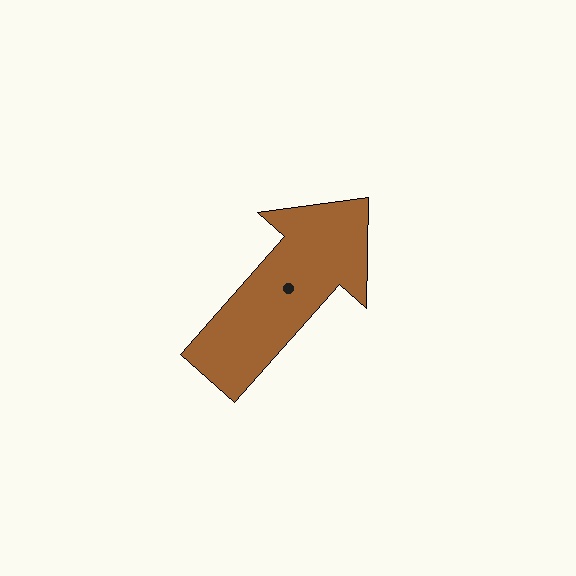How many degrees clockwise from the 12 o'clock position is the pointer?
Approximately 42 degrees.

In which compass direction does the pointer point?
Northeast.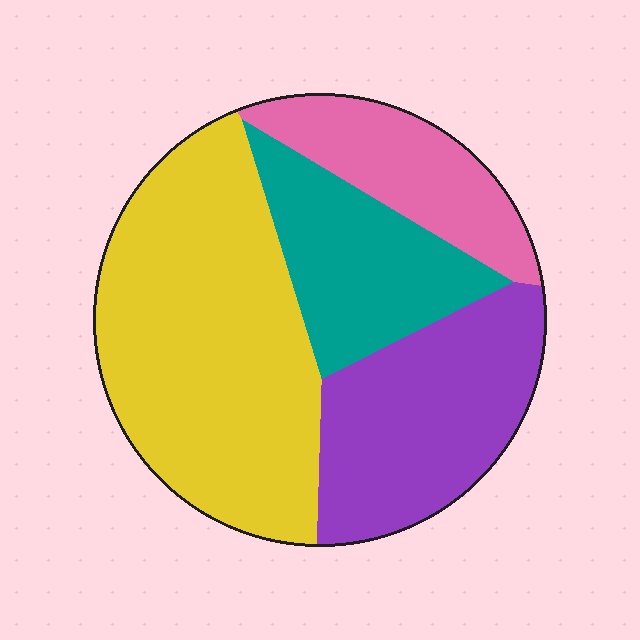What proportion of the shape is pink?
Pink takes up less than a sixth of the shape.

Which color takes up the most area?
Yellow, at roughly 45%.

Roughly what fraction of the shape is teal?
Teal takes up between a sixth and a third of the shape.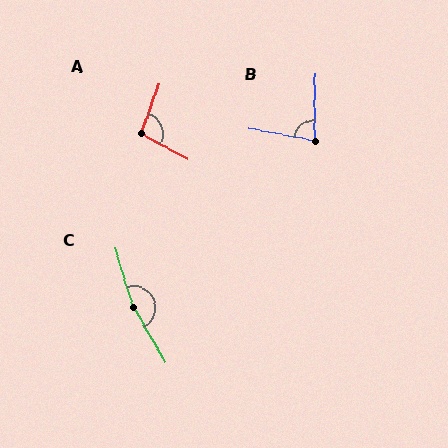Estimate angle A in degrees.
Approximately 99 degrees.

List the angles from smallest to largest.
B (80°), A (99°), C (166°).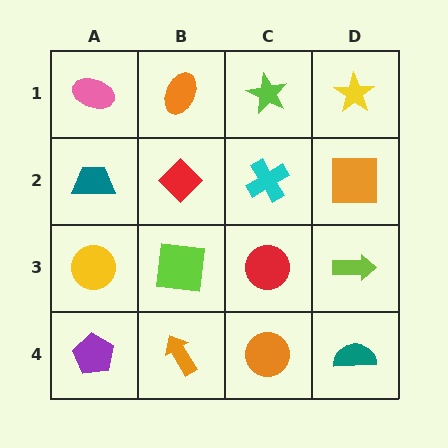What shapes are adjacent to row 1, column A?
A teal trapezoid (row 2, column A), an orange ellipse (row 1, column B).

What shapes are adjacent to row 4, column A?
A yellow circle (row 3, column A), an orange arrow (row 4, column B).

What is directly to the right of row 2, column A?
A red diamond.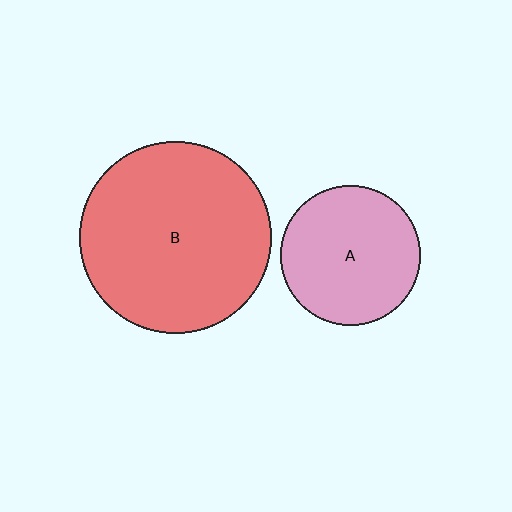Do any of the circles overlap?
No, none of the circles overlap.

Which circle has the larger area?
Circle B (red).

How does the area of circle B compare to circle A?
Approximately 1.9 times.